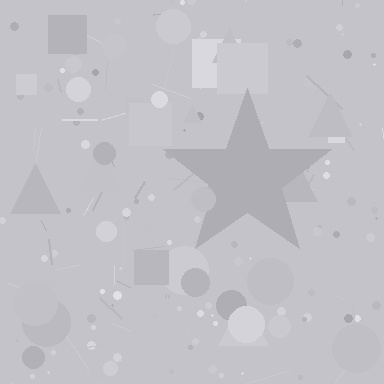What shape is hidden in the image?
A star is hidden in the image.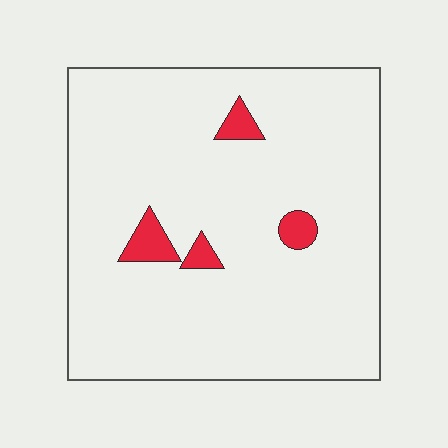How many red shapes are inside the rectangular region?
4.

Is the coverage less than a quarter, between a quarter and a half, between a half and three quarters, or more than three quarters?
Less than a quarter.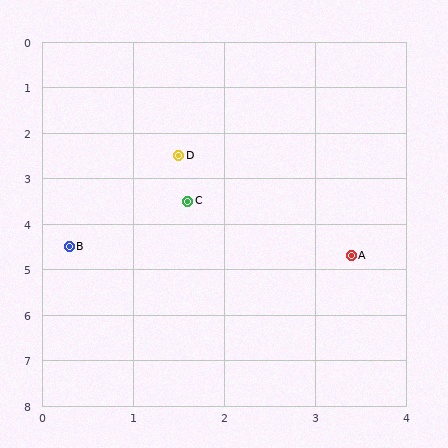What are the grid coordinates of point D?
Point D is at approximately (1.5, 2.5).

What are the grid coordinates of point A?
Point A is at approximately (3.4, 4.7).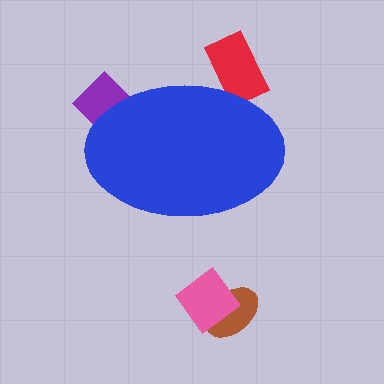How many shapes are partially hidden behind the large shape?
2 shapes are partially hidden.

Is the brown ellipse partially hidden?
No, the brown ellipse is fully visible.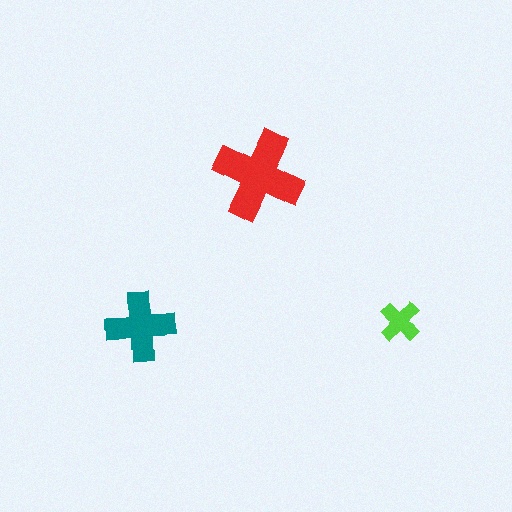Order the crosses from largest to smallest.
the red one, the teal one, the lime one.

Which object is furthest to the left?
The teal cross is leftmost.